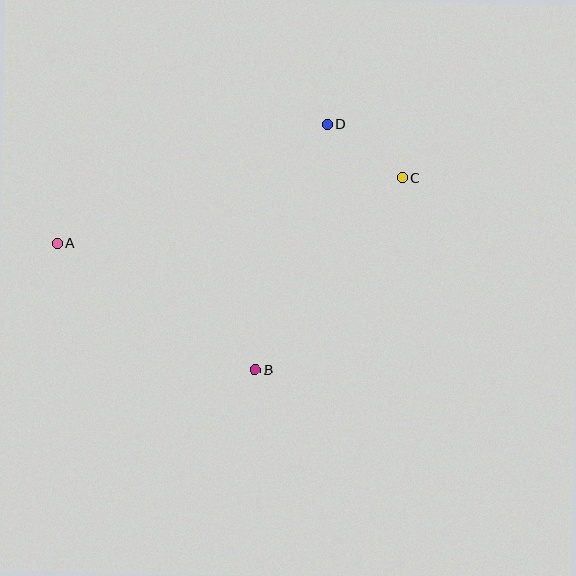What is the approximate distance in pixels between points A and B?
The distance between A and B is approximately 235 pixels.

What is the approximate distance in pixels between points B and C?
The distance between B and C is approximately 242 pixels.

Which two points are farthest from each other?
Points A and C are farthest from each other.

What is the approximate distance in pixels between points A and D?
The distance between A and D is approximately 296 pixels.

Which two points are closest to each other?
Points C and D are closest to each other.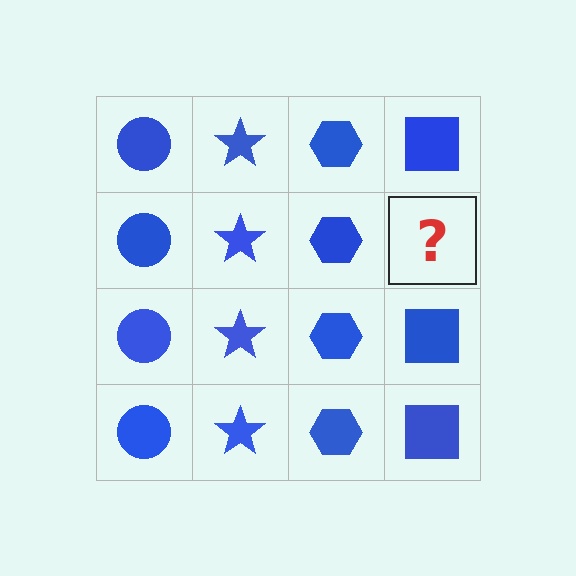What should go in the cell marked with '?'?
The missing cell should contain a blue square.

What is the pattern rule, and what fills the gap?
The rule is that each column has a consistent shape. The gap should be filled with a blue square.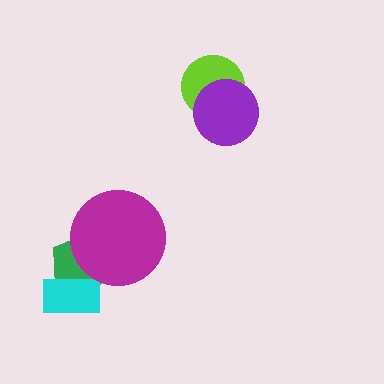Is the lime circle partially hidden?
Yes, it is partially covered by another shape.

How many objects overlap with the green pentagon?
2 objects overlap with the green pentagon.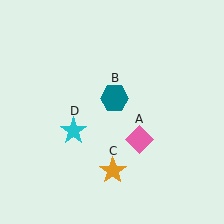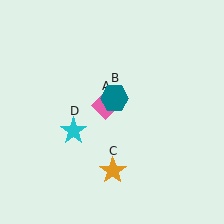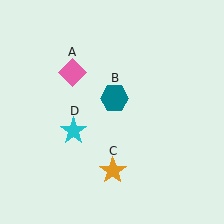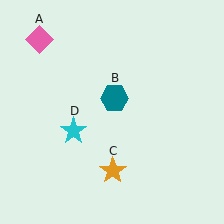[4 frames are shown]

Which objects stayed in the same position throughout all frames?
Teal hexagon (object B) and orange star (object C) and cyan star (object D) remained stationary.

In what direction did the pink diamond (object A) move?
The pink diamond (object A) moved up and to the left.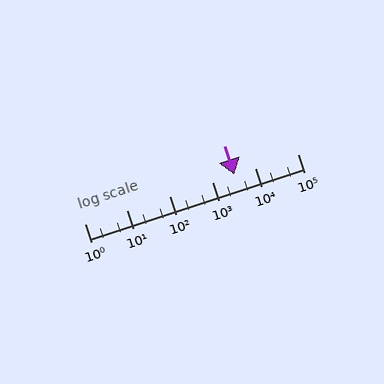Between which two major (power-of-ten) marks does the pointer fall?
The pointer is between 1000 and 10000.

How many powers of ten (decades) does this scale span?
The scale spans 5 decades, from 1 to 100000.